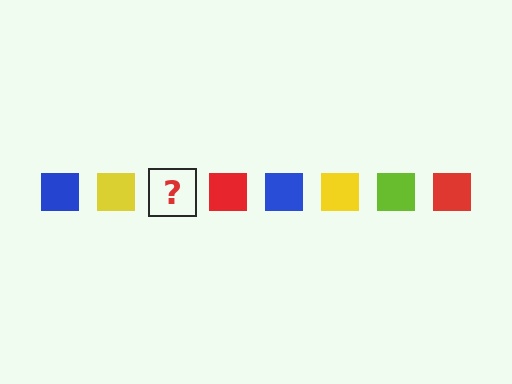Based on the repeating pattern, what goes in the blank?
The blank should be a lime square.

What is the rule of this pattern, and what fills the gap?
The rule is that the pattern cycles through blue, yellow, lime, red squares. The gap should be filled with a lime square.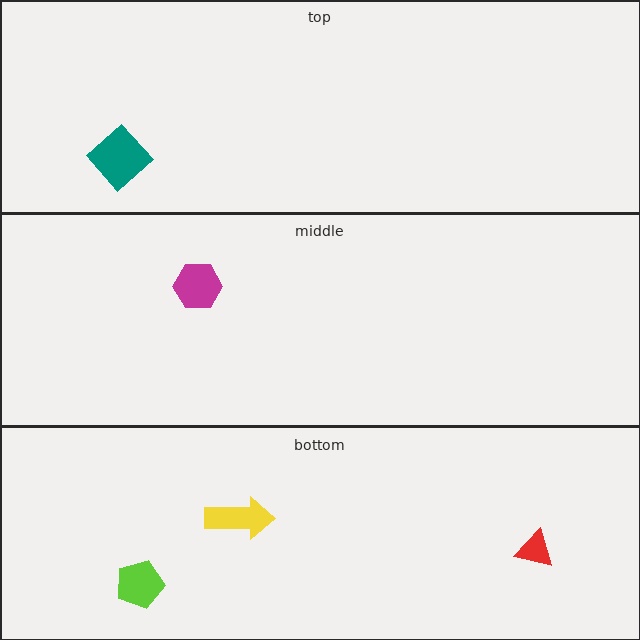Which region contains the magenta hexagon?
The middle region.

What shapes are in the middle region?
The magenta hexagon.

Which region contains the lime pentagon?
The bottom region.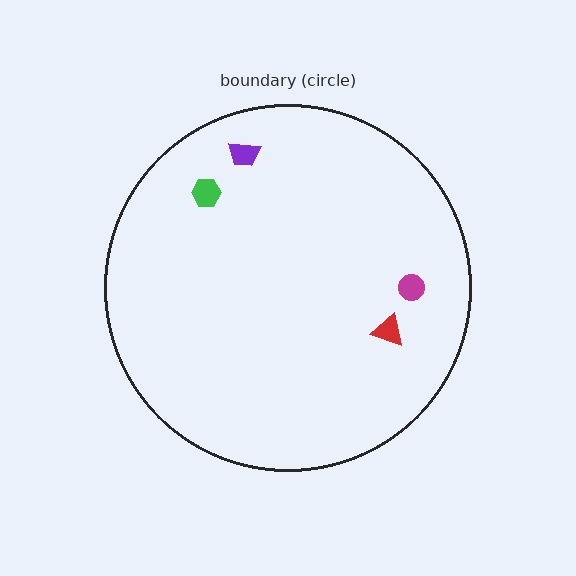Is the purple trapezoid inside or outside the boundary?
Inside.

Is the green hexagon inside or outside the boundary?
Inside.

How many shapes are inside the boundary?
4 inside, 0 outside.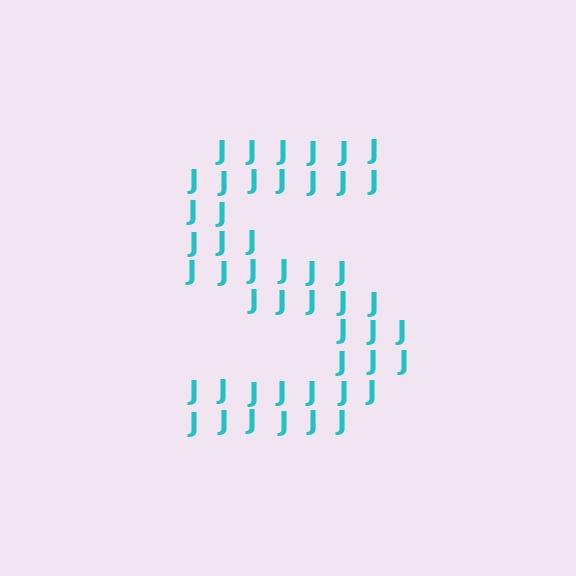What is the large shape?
The large shape is the letter S.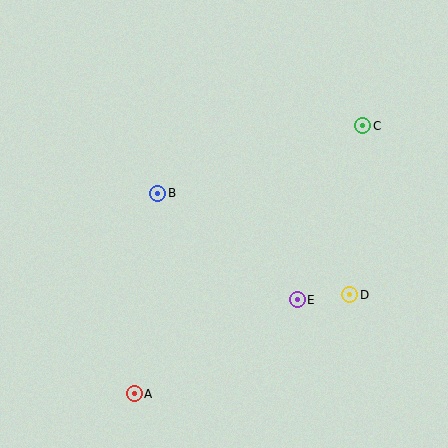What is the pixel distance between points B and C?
The distance between B and C is 216 pixels.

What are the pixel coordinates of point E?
Point E is at (297, 300).